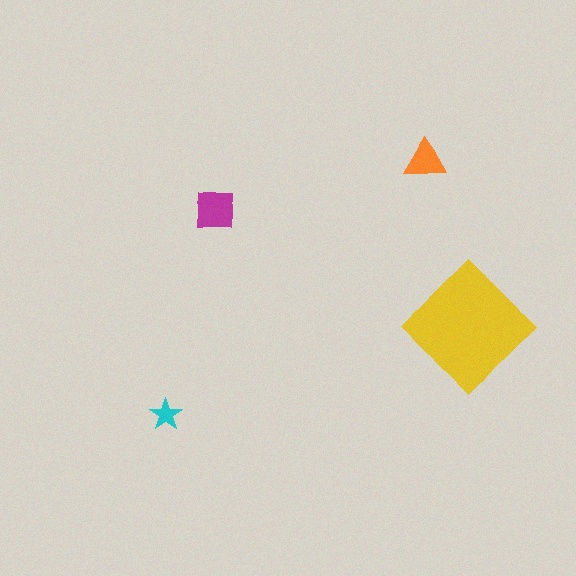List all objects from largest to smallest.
The yellow diamond, the magenta square, the orange triangle, the cyan star.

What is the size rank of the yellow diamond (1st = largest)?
1st.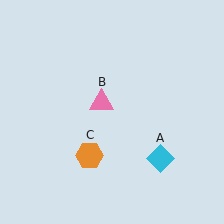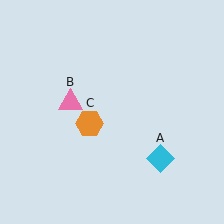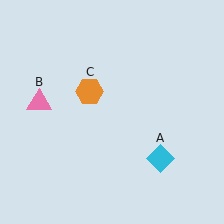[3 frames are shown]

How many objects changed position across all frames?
2 objects changed position: pink triangle (object B), orange hexagon (object C).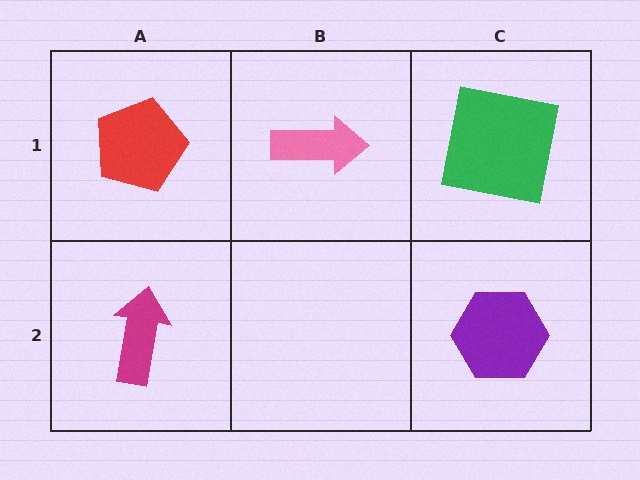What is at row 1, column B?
A pink arrow.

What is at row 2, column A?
A magenta arrow.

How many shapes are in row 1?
3 shapes.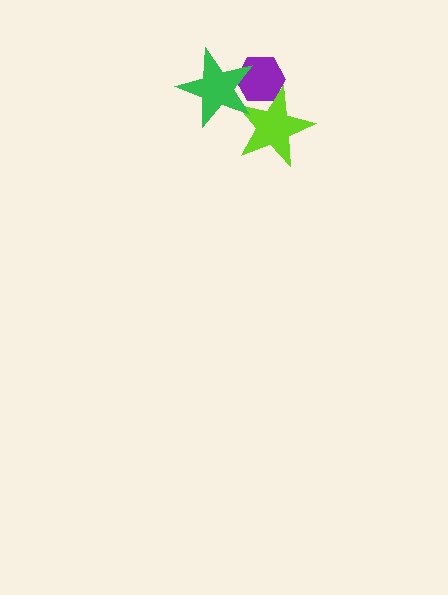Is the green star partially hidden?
No, no other shape covers it.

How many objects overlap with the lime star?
2 objects overlap with the lime star.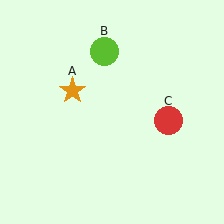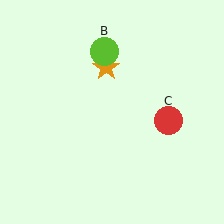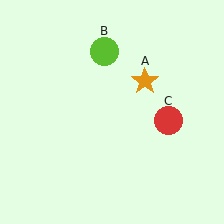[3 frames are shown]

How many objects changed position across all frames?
1 object changed position: orange star (object A).